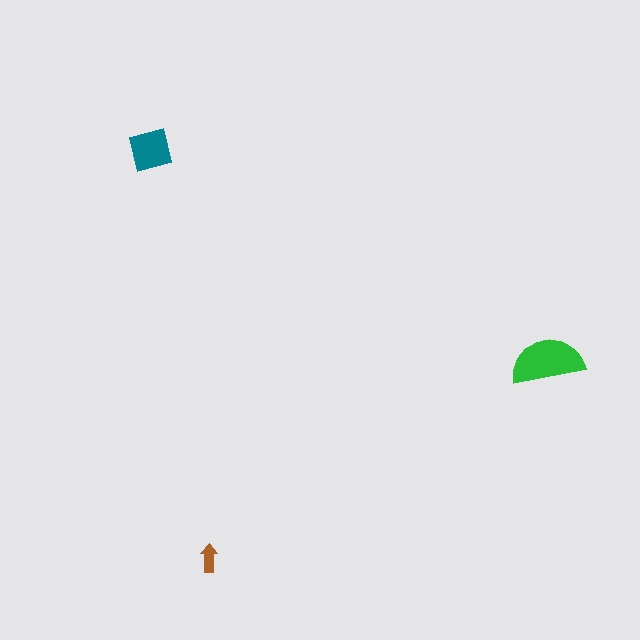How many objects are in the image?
There are 3 objects in the image.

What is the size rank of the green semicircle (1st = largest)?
1st.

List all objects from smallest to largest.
The brown arrow, the teal square, the green semicircle.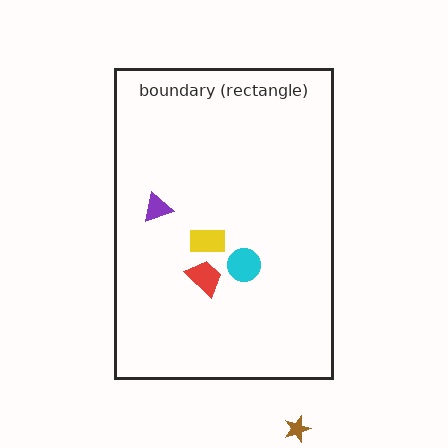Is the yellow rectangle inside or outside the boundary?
Inside.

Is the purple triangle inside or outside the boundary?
Inside.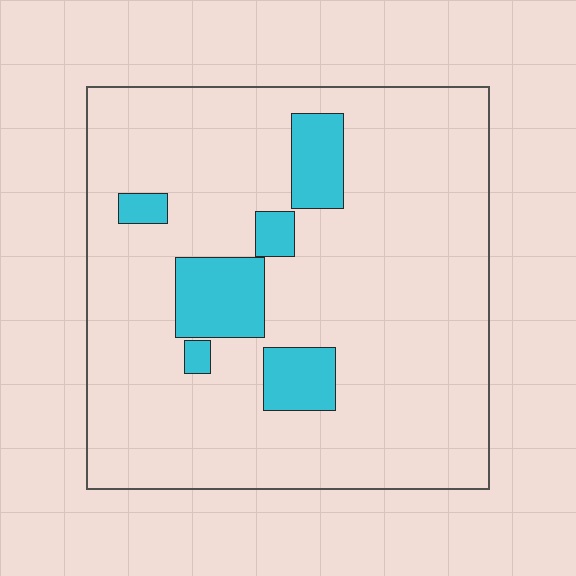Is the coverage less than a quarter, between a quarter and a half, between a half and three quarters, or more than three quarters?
Less than a quarter.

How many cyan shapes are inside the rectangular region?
6.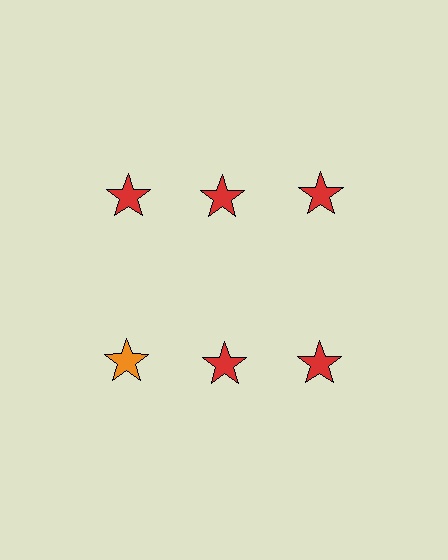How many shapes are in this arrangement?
There are 6 shapes arranged in a grid pattern.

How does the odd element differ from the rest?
It has a different color: orange instead of red.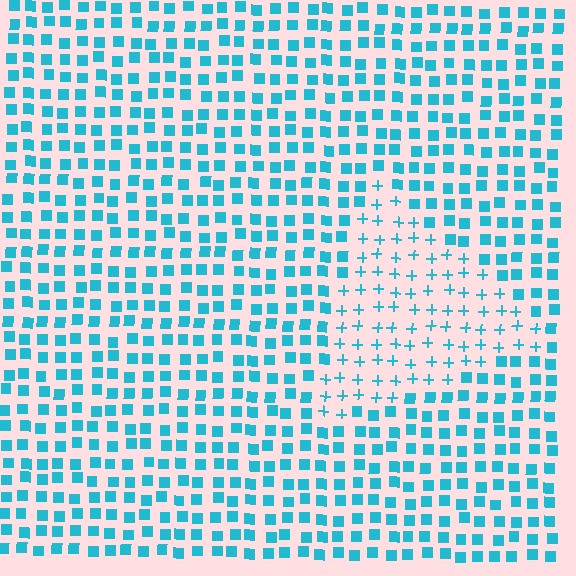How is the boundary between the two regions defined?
The boundary is defined by a change in element shape: plus signs inside vs. squares outside. All elements share the same color and spacing.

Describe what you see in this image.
The image is filled with small cyan elements arranged in a uniform grid. A triangle-shaped region contains plus signs, while the surrounding area contains squares. The boundary is defined purely by the change in element shape.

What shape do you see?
I see a triangle.